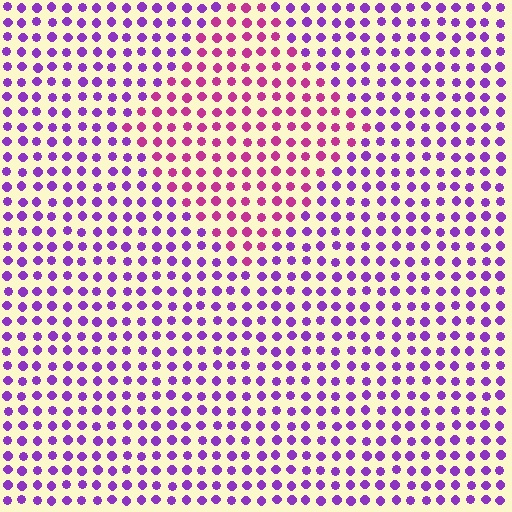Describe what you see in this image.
The image is filled with small purple elements in a uniform arrangement. A diamond-shaped region is visible where the elements are tinted to a slightly different hue, forming a subtle color boundary.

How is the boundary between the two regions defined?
The boundary is defined purely by a slight shift in hue (about 41 degrees). Spacing, size, and orientation are identical on both sides.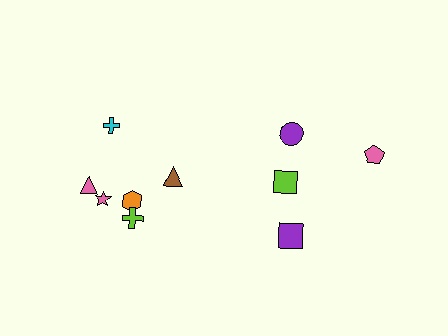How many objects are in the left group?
There are 6 objects.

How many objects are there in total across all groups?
There are 10 objects.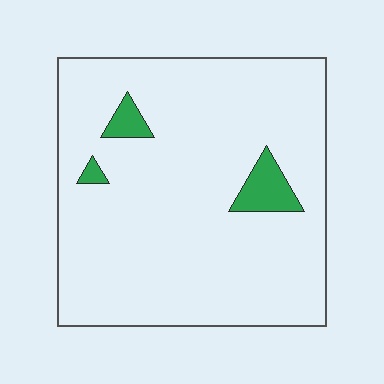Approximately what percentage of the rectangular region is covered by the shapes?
Approximately 5%.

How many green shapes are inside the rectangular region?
3.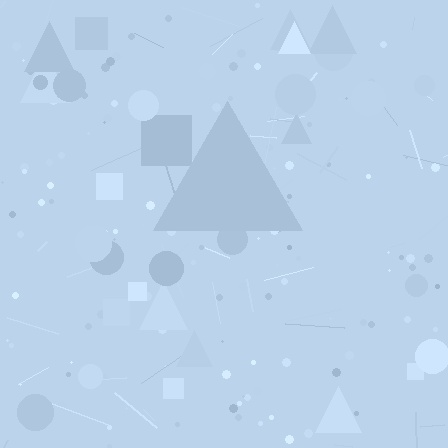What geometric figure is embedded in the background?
A triangle is embedded in the background.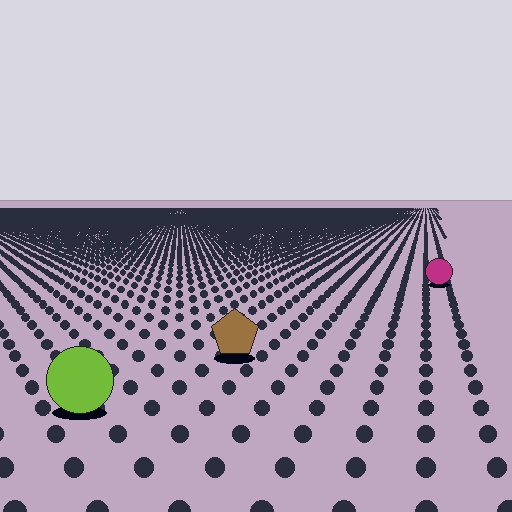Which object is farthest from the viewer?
The magenta circle is farthest from the viewer. It appears smaller and the ground texture around it is denser.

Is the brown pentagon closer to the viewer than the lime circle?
No. The lime circle is closer — you can tell from the texture gradient: the ground texture is coarser near it.